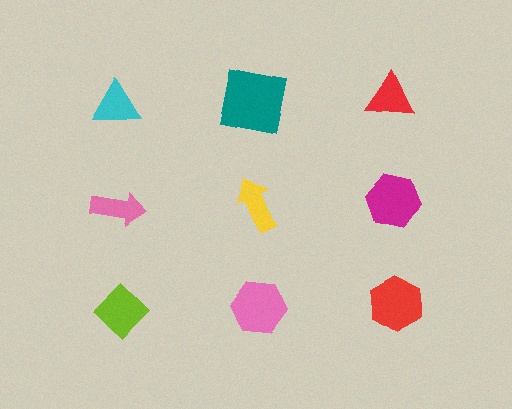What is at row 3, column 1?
A lime diamond.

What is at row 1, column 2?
A teal square.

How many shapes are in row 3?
3 shapes.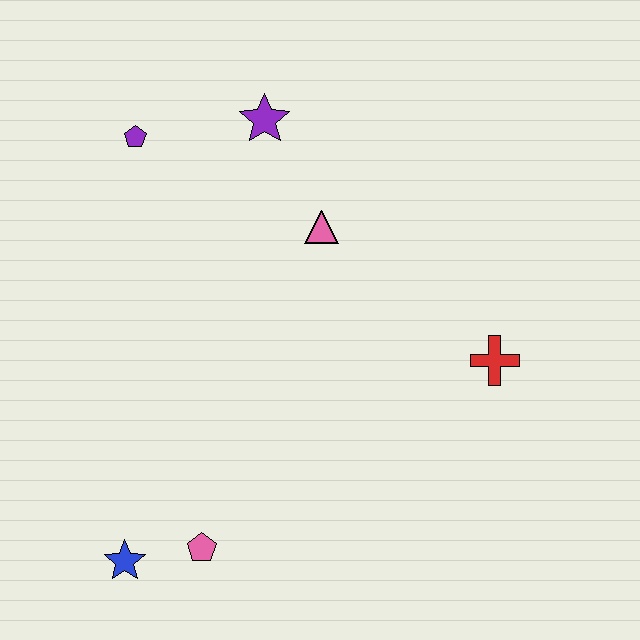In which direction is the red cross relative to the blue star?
The red cross is to the right of the blue star.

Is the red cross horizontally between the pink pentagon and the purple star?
No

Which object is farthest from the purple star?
The blue star is farthest from the purple star.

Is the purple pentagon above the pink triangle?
Yes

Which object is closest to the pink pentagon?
The blue star is closest to the pink pentagon.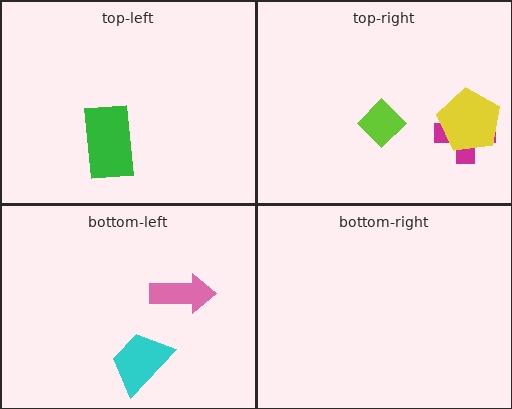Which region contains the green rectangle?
The top-left region.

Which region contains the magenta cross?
The top-right region.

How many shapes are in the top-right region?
3.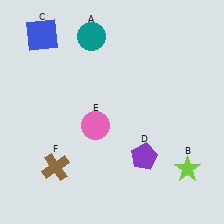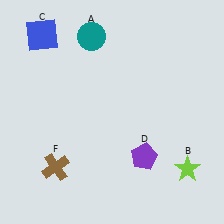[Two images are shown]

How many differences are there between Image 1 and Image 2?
There is 1 difference between the two images.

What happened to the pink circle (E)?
The pink circle (E) was removed in Image 2. It was in the bottom-left area of Image 1.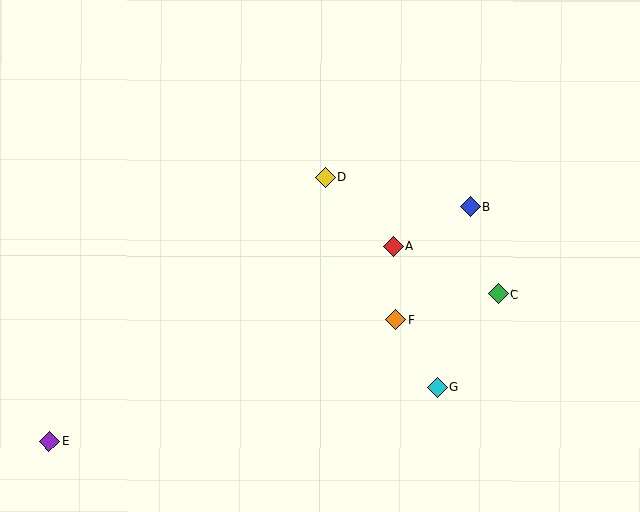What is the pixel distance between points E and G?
The distance between E and G is 391 pixels.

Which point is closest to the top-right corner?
Point B is closest to the top-right corner.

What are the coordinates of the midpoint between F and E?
The midpoint between F and E is at (223, 381).